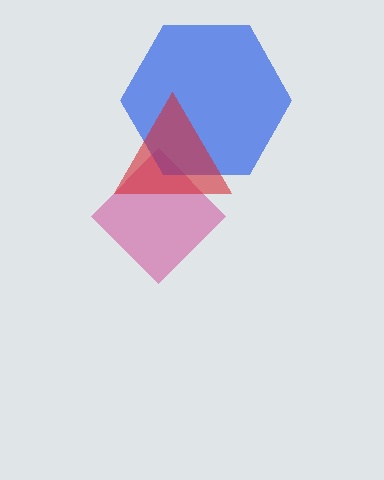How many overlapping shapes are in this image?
There are 3 overlapping shapes in the image.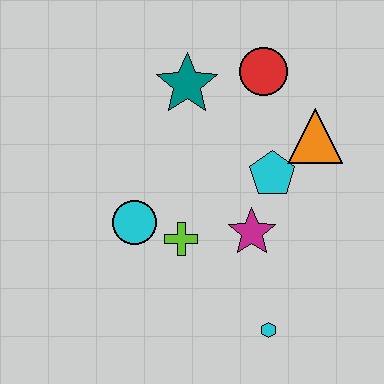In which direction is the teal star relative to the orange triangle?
The teal star is to the left of the orange triangle.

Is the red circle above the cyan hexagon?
Yes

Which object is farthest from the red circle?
The cyan hexagon is farthest from the red circle.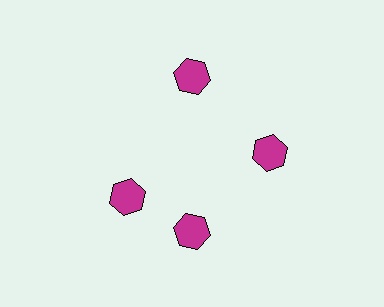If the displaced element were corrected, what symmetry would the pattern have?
It would have 4-fold rotational symmetry — the pattern would map onto itself every 90 degrees.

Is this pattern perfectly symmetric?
No. The 4 magenta hexagons are arranged in a ring, but one element near the 9 o'clock position is rotated out of alignment along the ring, breaking the 4-fold rotational symmetry.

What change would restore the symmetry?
The symmetry would be restored by rotating it back into even spacing with its neighbors so that all 4 hexagons sit at equal angles and equal distance from the center.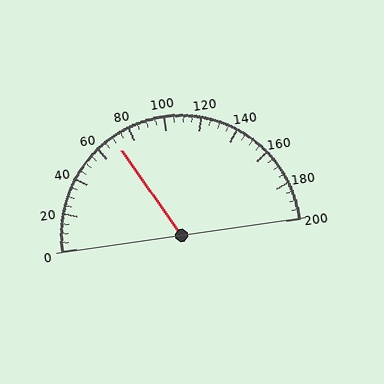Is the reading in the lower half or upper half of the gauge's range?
The reading is in the lower half of the range (0 to 200).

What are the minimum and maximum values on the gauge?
The gauge ranges from 0 to 200.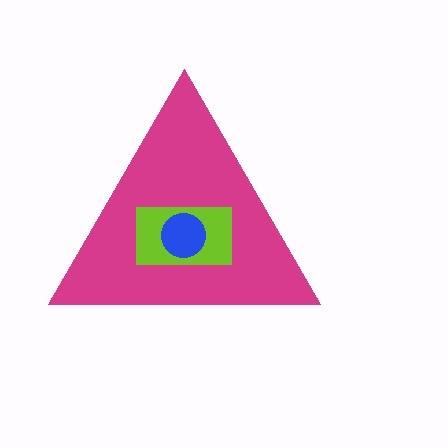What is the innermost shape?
The blue circle.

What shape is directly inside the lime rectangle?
The blue circle.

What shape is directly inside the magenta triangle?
The lime rectangle.